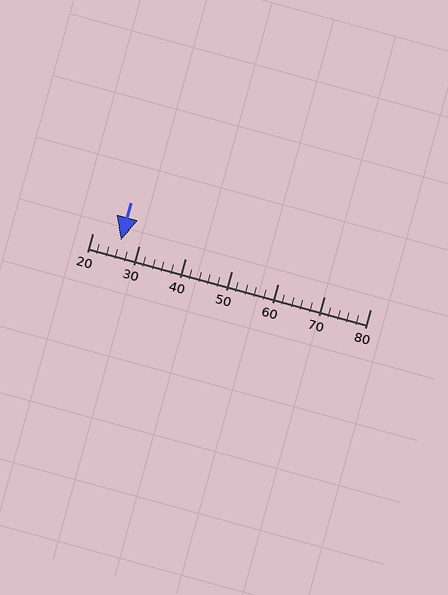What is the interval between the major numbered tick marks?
The major tick marks are spaced 10 units apart.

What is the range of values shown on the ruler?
The ruler shows values from 20 to 80.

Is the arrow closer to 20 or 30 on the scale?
The arrow is closer to 30.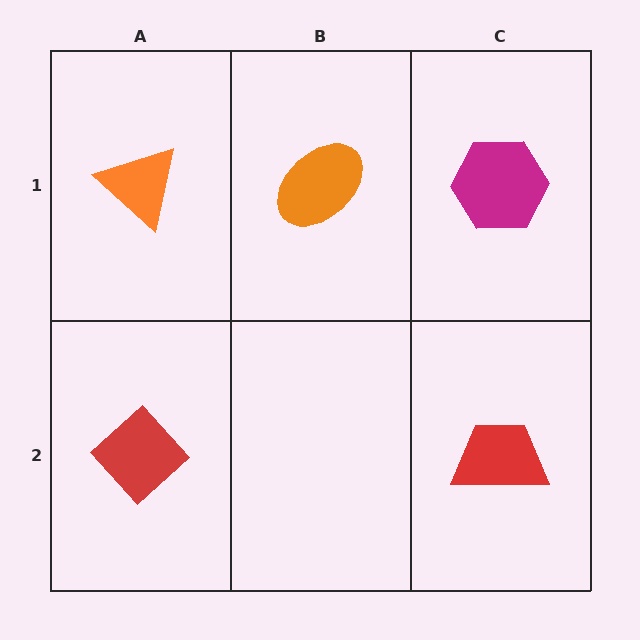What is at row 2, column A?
A red diamond.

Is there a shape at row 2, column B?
No, that cell is empty.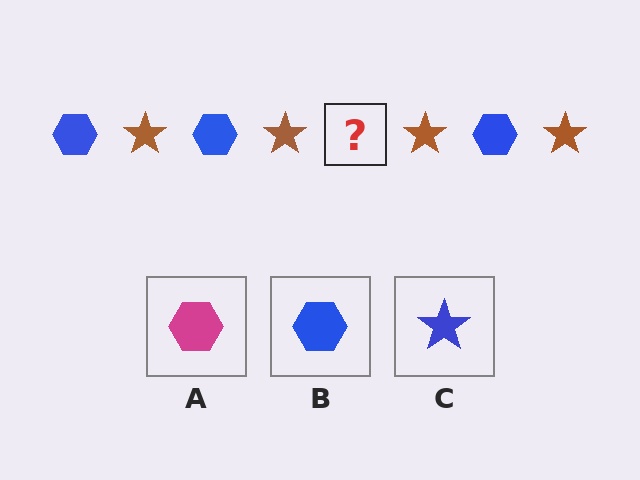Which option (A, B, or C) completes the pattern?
B.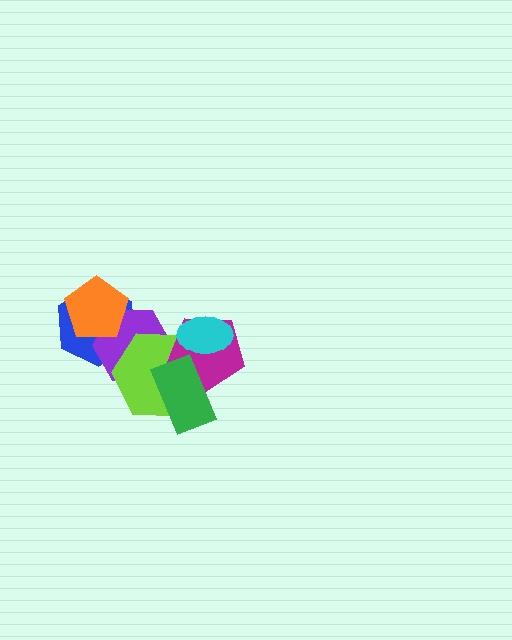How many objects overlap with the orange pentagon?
2 objects overlap with the orange pentagon.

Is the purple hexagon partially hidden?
Yes, it is partially covered by another shape.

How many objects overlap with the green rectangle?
2 objects overlap with the green rectangle.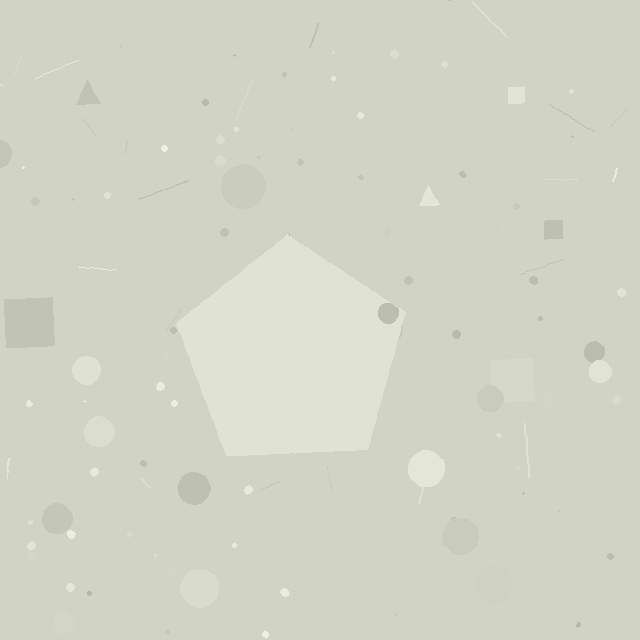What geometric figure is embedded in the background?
A pentagon is embedded in the background.